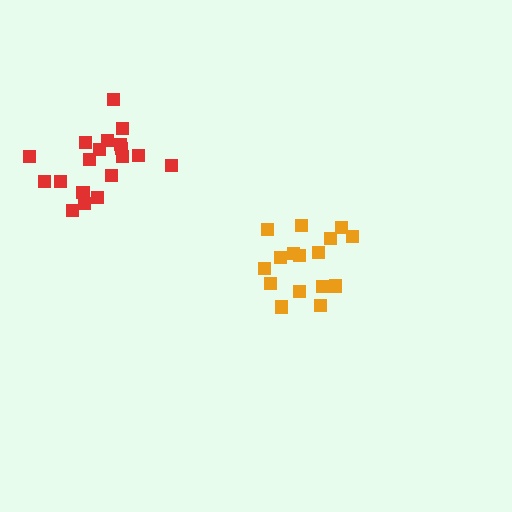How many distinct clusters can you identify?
There are 2 distinct clusters.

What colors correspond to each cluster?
The clusters are colored: red, orange.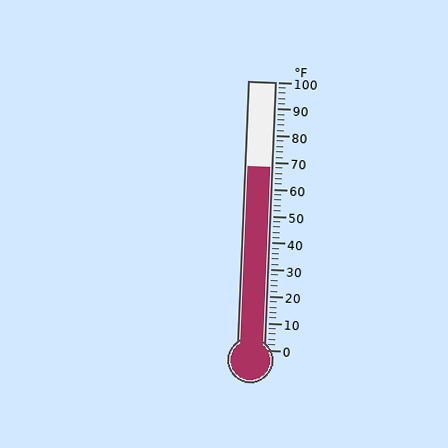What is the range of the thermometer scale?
The thermometer scale ranges from 0°F to 100°F.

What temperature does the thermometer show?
The thermometer shows approximately 68°F.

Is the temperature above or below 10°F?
The temperature is above 10°F.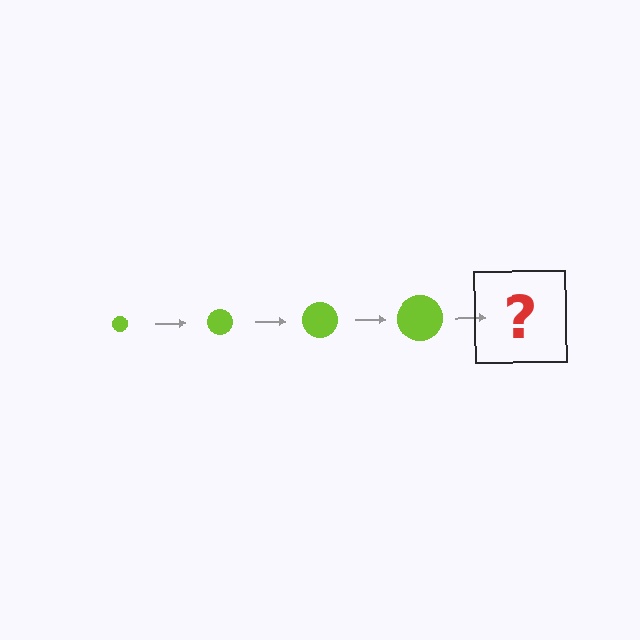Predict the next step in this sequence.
The next step is a lime circle, larger than the previous one.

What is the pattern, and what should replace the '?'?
The pattern is that the circle gets progressively larger each step. The '?' should be a lime circle, larger than the previous one.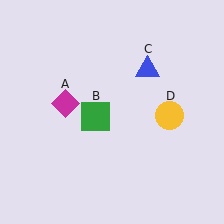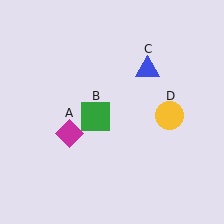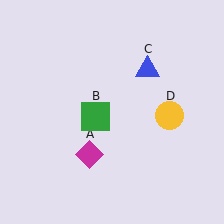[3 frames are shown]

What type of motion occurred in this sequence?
The magenta diamond (object A) rotated counterclockwise around the center of the scene.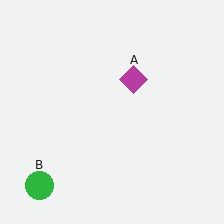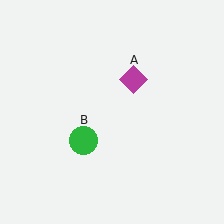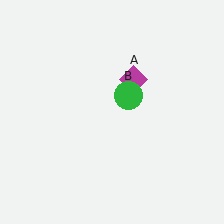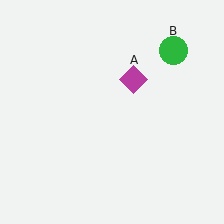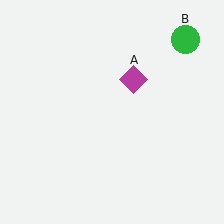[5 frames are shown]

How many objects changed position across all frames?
1 object changed position: green circle (object B).